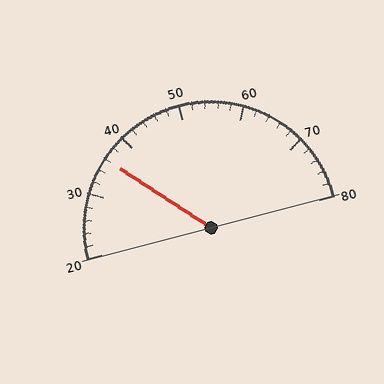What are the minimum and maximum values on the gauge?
The gauge ranges from 20 to 80.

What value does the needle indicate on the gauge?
The needle indicates approximately 36.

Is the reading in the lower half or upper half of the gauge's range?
The reading is in the lower half of the range (20 to 80).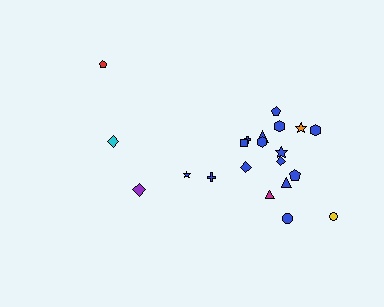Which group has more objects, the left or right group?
The right group.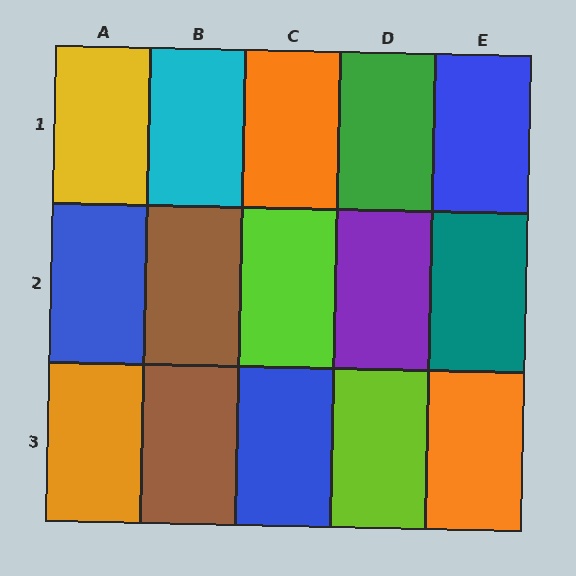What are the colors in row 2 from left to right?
Blue, brown, lime, purple, teal.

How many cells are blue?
3 cells are blue.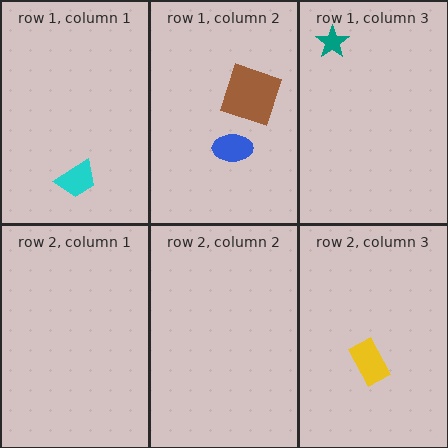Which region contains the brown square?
The row 1, column 2 region.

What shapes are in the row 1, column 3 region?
The teal star.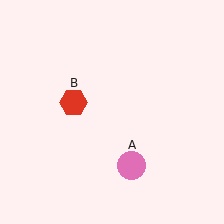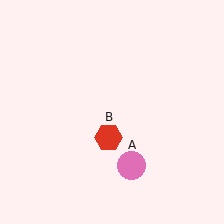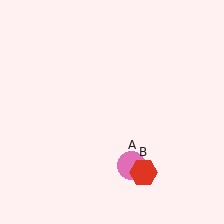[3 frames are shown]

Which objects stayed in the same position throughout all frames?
Pink circle (object A) remained stationary.